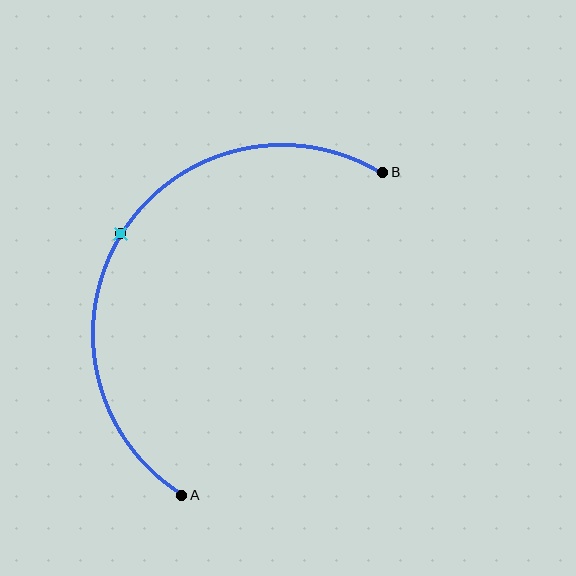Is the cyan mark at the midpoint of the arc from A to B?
Yes. The cyan mark lies on the arc at equal arc-length from both A and B — it is the arc midpoint.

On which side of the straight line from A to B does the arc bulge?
The arc bulges to the left of the straight line connecting A and B.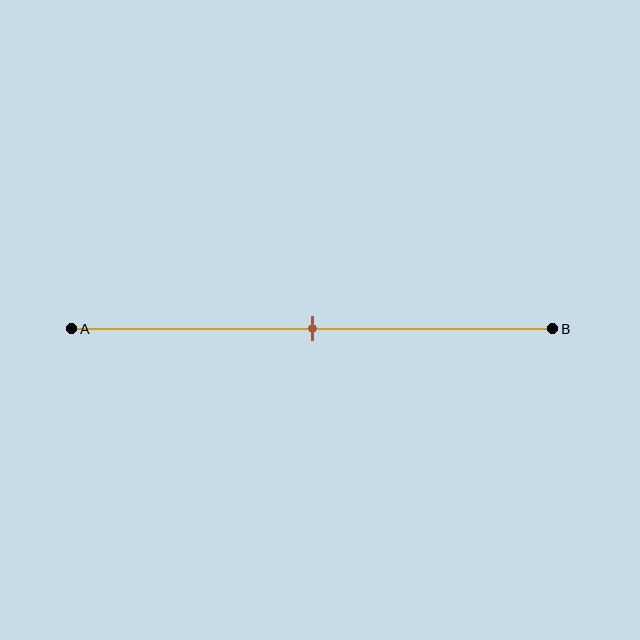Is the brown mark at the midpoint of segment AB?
Yes, the mark is approximately at the midpoint.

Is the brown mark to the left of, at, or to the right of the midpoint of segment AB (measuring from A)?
The brown mark is approximately at the midpoint of segment AB.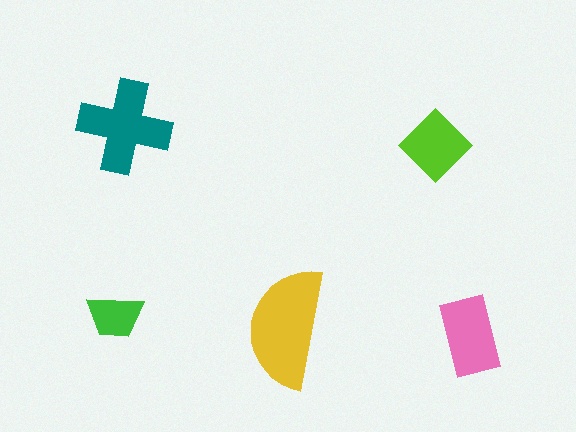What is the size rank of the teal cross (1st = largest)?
2nd.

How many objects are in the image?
There are 5 objects in the image.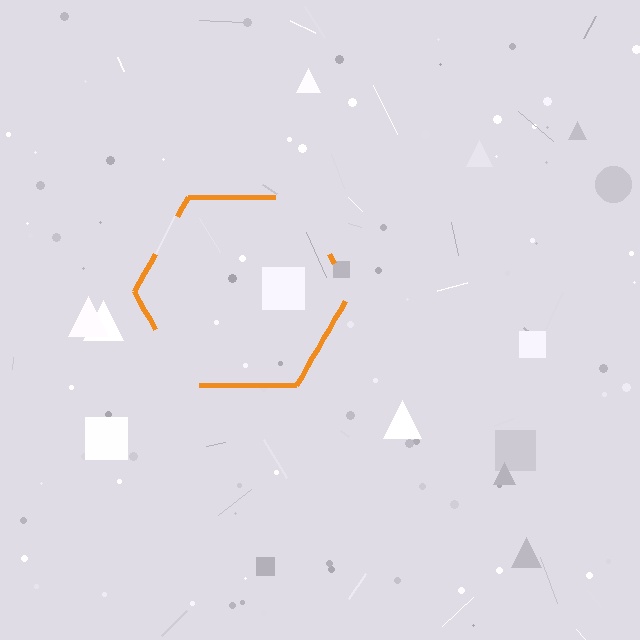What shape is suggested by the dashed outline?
The dashed outline suggests a hexagon.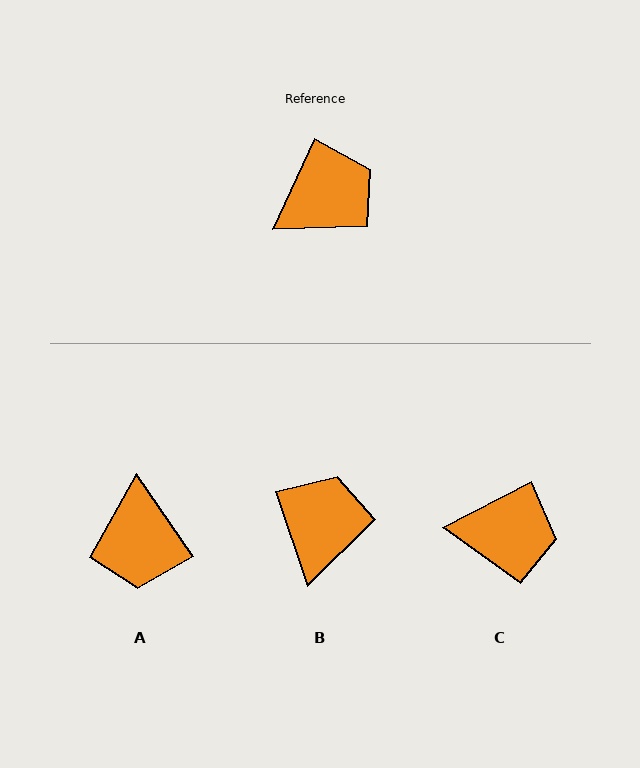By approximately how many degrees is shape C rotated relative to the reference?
Approximately 38 degrees clockwise.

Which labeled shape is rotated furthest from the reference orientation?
A, about 121 degrees away.